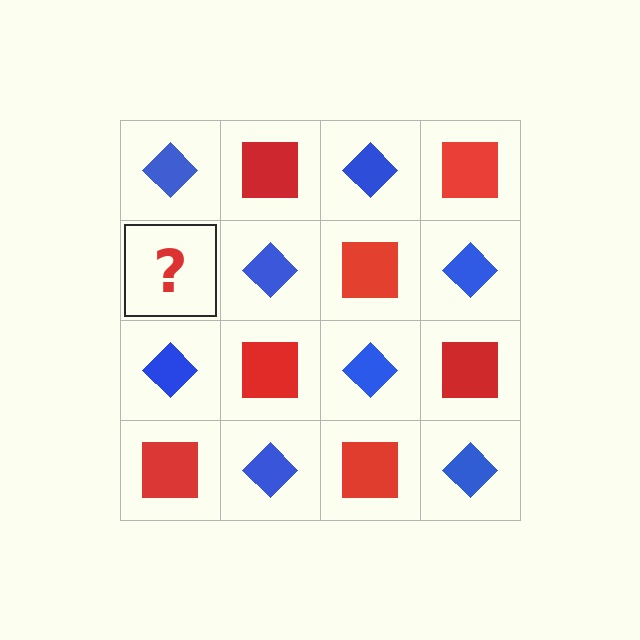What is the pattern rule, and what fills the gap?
The rule is that it alternates blue diamond and red square in a checkerboard pattern. The gap should be filled with a red square.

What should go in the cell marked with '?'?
The missing cell should contain a red square.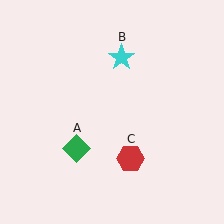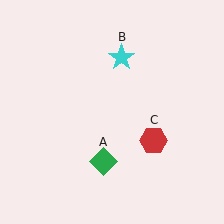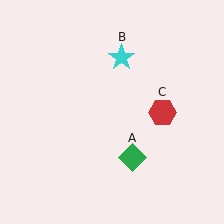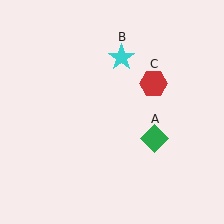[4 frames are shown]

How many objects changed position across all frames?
2 objects changed position: green diamond (object A), red hexagon (object C).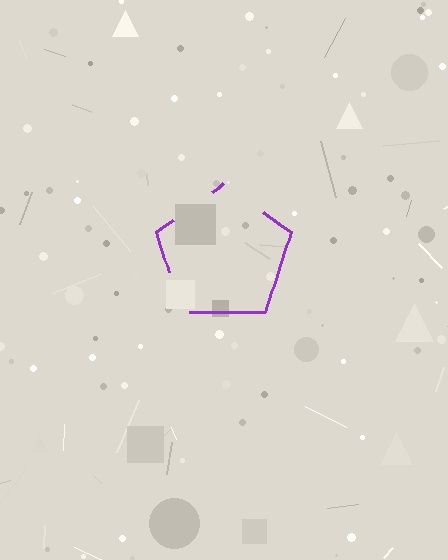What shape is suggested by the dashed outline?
The dashed outline suggests a pentagon.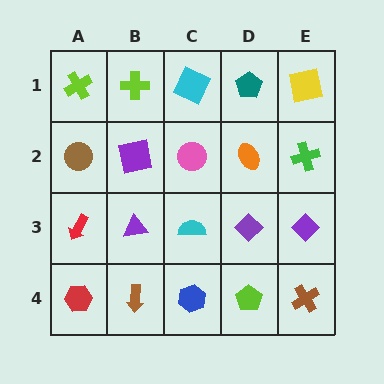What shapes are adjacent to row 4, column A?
A red arrow (row 3, column A), a brown arrow (row 4, column B).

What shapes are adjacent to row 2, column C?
A cyan square (row 1, column C), a cyan semicircle (row 3, column C), a purple square (row 2, column B), an orange ellipse (row 2, column D).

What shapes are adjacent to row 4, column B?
A purple triangle (row 3, column B), a red hexagon (row 4, column A), a blue hexagon (row 4, column C).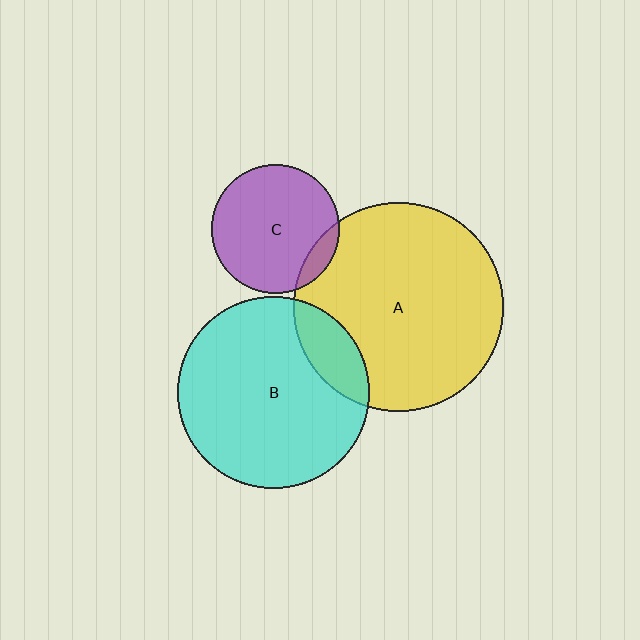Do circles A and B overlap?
Yes.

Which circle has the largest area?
Circle A (yellow).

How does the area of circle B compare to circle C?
Approximately 2.2 times.